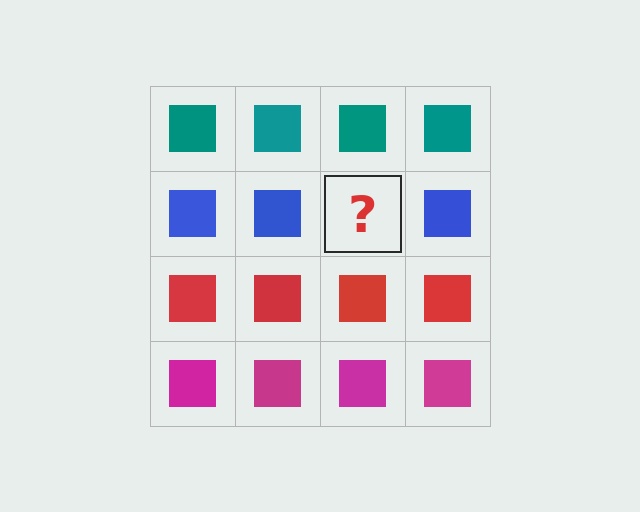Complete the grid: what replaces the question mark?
The question mark should be replaced with a blue square.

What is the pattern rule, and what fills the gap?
The rule is that each row has a consistent color. The gap should be filled with a blue square.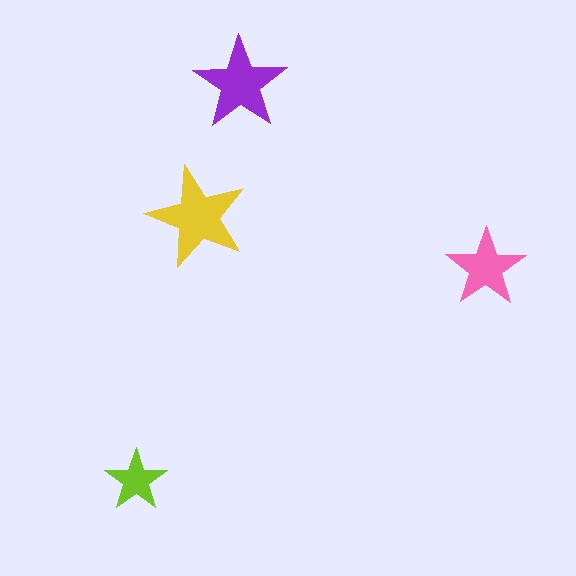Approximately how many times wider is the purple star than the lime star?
About 1.5 times wider.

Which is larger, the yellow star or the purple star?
The yellow one.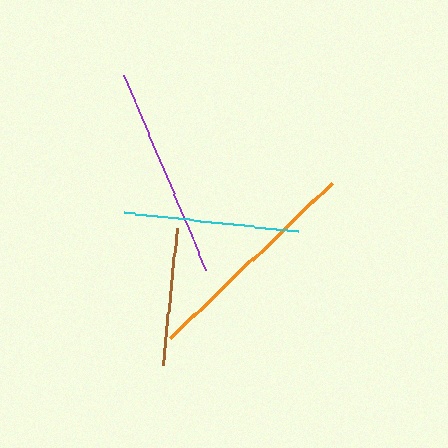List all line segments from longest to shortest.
From longest to shortest: orange, purple, cyan, brown.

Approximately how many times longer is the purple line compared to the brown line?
The purple line is approximately 1.5 times the length of the brown line.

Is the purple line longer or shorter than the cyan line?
The purple line is longer than the cyan line.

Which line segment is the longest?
The orange line is the longest at approximately 224 pixels.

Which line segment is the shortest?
The brown line is the shortest at approximately 138 pixels.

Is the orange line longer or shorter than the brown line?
The orange line is longer than the brown line.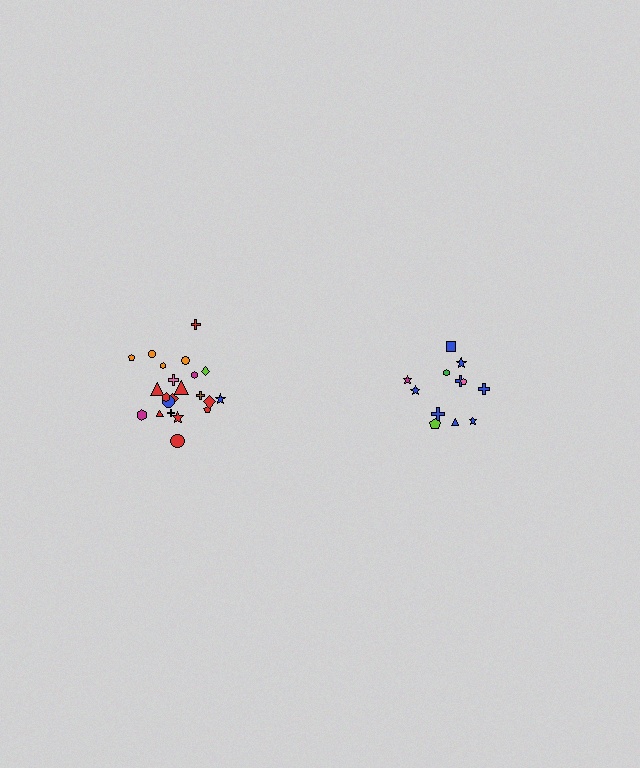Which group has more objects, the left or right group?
The left group.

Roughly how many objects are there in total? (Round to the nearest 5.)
Roughly 35 objects in total.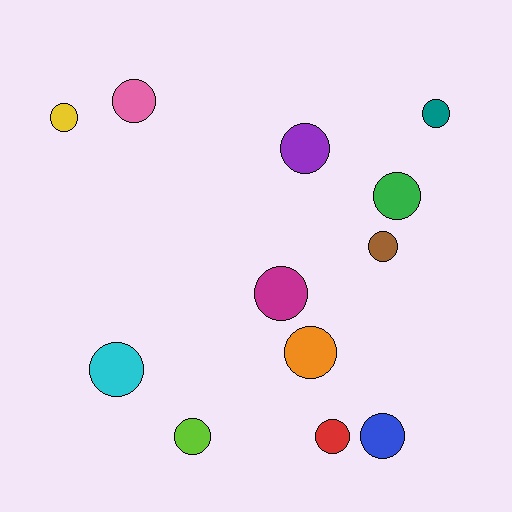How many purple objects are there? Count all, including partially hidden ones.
There is 1 purple object.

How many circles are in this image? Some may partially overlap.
There are 12 circles.